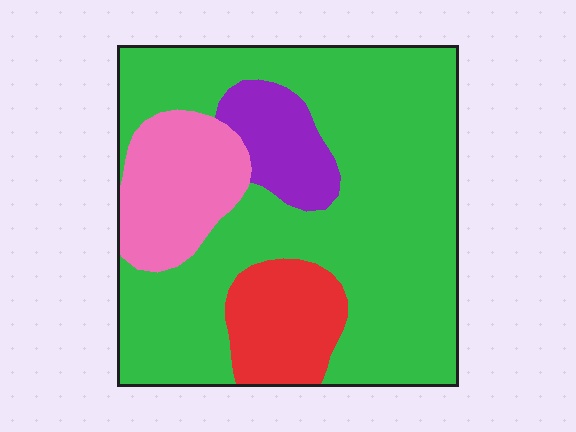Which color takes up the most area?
Green, at roughly 65%.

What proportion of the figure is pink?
Pink covers about 15% of the figure.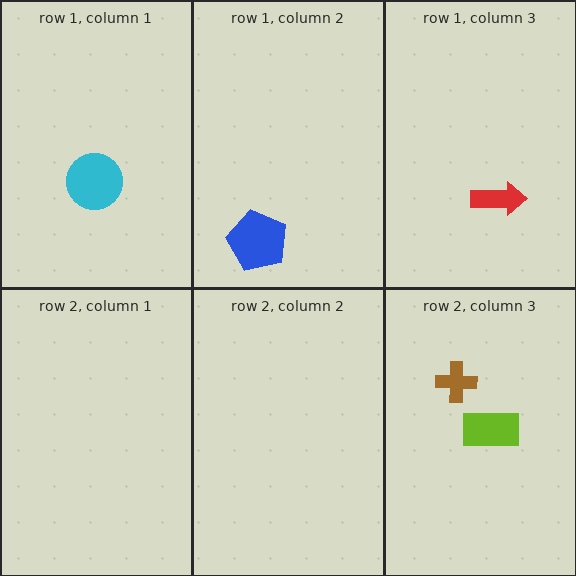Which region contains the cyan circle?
The row 1, column 1 region.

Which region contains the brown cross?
The row 2, column 3 region.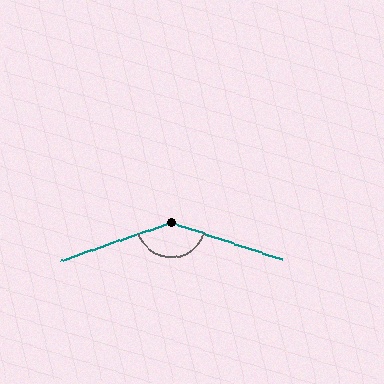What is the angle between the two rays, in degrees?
Approximately 143 degrees.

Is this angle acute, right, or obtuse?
It is obtuse.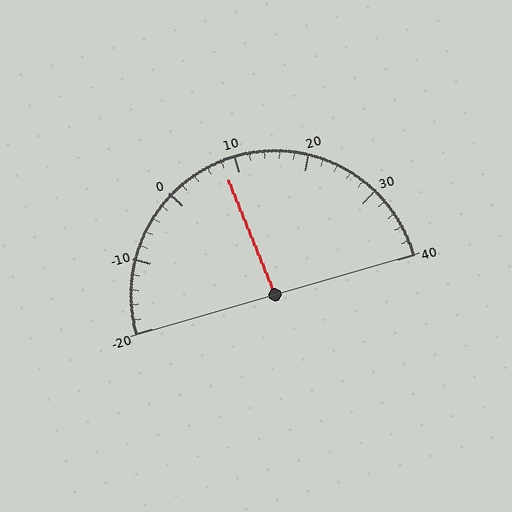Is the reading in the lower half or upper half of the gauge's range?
The reading is in the lower half of the range (-20 to 40).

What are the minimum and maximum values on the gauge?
The gauge ranges from -20 to 40.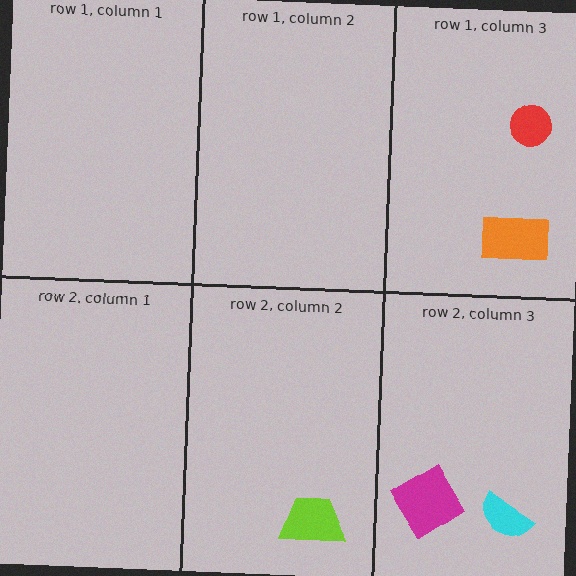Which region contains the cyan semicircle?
The row 2, column 3 region.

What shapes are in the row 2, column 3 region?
The cyan semicircle, the magenta diamond.